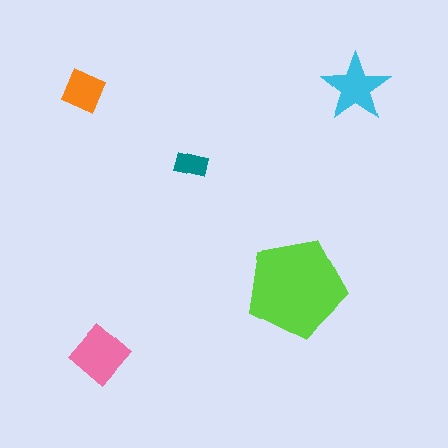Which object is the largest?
The lime pentagon.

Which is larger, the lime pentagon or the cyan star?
The lime pentagon.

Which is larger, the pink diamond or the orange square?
The pink diamond.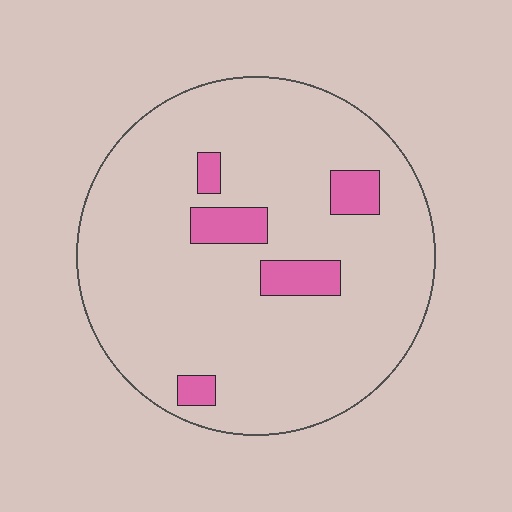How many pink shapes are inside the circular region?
5.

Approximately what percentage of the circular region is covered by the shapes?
Approximately 10%.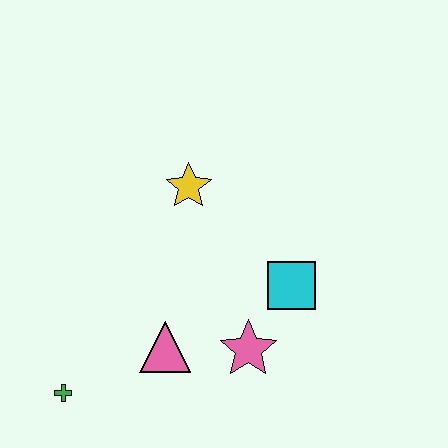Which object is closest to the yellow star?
The cyan square is closest to the yellow star.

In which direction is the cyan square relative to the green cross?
The cyan square is to the right of the green cross.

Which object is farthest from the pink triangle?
The yellow star is farthest from the pink triangle.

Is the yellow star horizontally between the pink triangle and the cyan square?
Yes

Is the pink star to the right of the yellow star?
Yes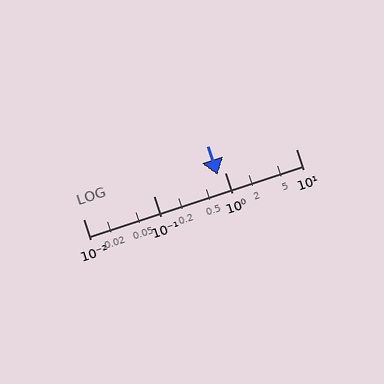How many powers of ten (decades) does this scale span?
The scale spans 3 decades, from 0.01 to 10.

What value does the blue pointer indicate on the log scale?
The pointer indicates approximately 0.79.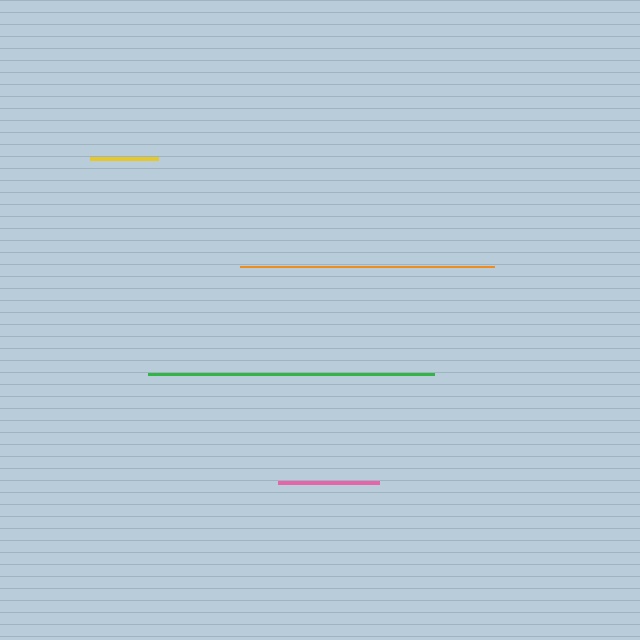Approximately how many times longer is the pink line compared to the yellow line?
The pink line is approximately 1.5 times the length of the yellow line.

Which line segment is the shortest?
The yellow line is the shortest at approximately 68 pixels.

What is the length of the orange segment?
The orange segment is approximately 254 pixels long.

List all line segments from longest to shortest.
From longest to shortest: green, orange, pink, yellow.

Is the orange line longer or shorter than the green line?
The green line is longer than the orange line.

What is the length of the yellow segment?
The yellow segment is approximately 68 pixels long.